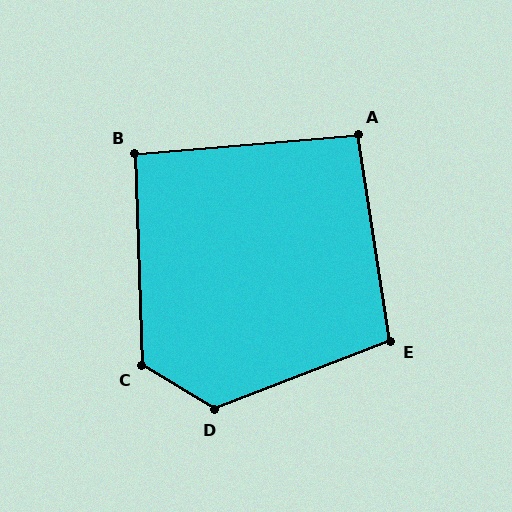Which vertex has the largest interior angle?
D, at approximately 128 degrees.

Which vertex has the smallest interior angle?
B, at approximately 93 degrees.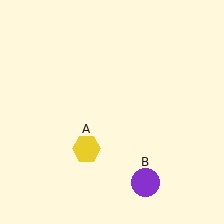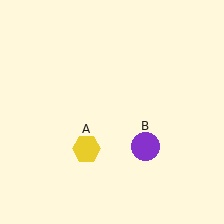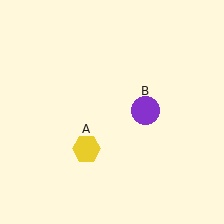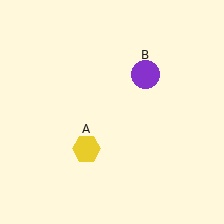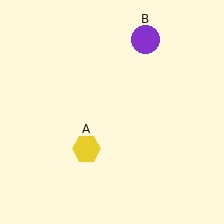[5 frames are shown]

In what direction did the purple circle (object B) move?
The purple circle (object B) moved up.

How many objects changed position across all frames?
1 object changed position: purple circle (object B).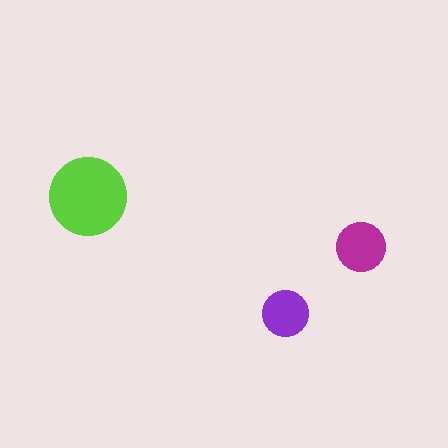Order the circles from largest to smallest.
the lime one, the magenta one, the purple one.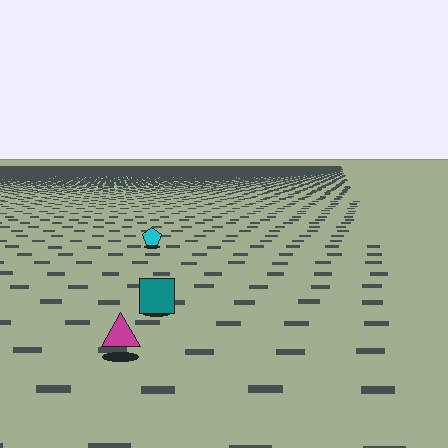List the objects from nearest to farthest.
From nearest to farthest: the magenta triangle, the teal square, the cyan pentagon.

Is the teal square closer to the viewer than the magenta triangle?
No. The magenta triangle is closer — you can tell from the texture gradient: the ground texture is coarser near it.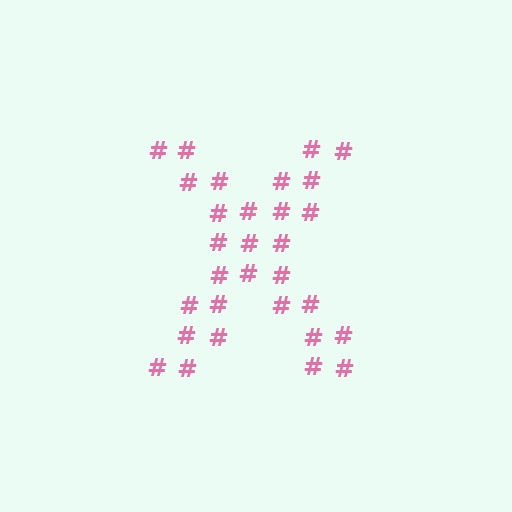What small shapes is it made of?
It is made of small hash symbols.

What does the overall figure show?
The overall figure shows the letter X.